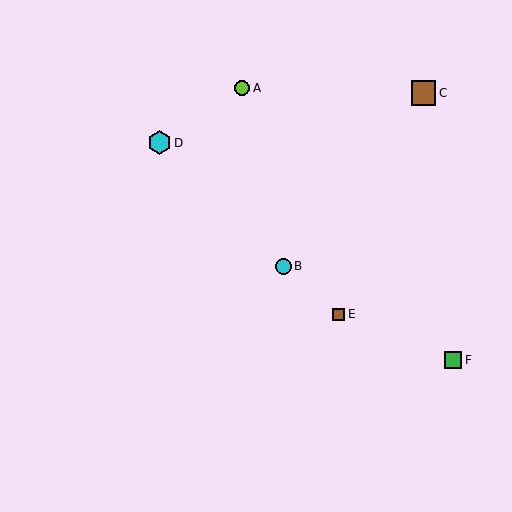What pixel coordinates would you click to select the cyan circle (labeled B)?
Click at (283, 266) to select the cyan circle B.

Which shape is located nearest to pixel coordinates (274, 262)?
The cyan circle (labeled B) at (283, 266) is nearest to that location.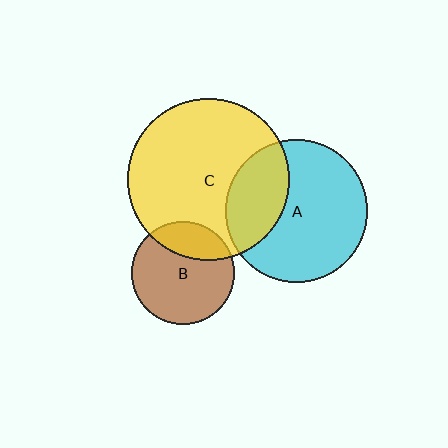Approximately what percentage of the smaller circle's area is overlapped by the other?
Approximately 30%.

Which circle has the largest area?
Circle C (yellow).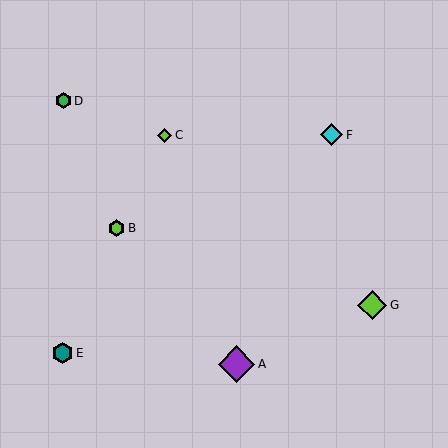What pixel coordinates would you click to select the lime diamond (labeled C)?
Click at (165, 135) to select the lime diamond C.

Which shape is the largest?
The purple diamond (labeled A) is the largest.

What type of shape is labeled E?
Shape E is a teal hexagon.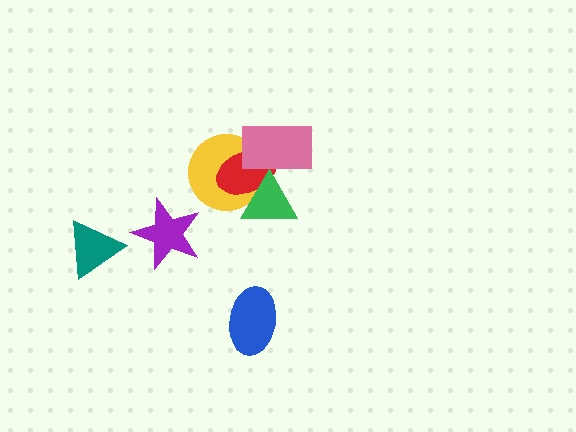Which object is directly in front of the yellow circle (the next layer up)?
The red ellipse is directly in front of the yellow circle.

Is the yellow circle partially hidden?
Yes, it is partially covered by another shape.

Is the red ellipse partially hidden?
Yes, it is partially covered by another shape.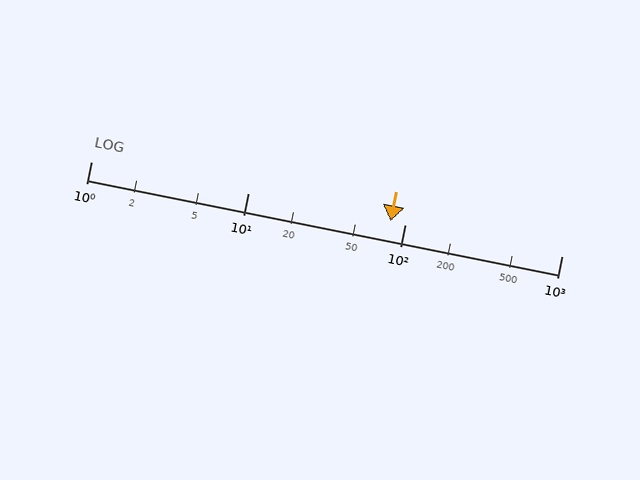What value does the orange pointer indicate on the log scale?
The pointer indicates approximately 81.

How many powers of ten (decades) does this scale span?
The scale spans 3 decades, from 1 to 1000.